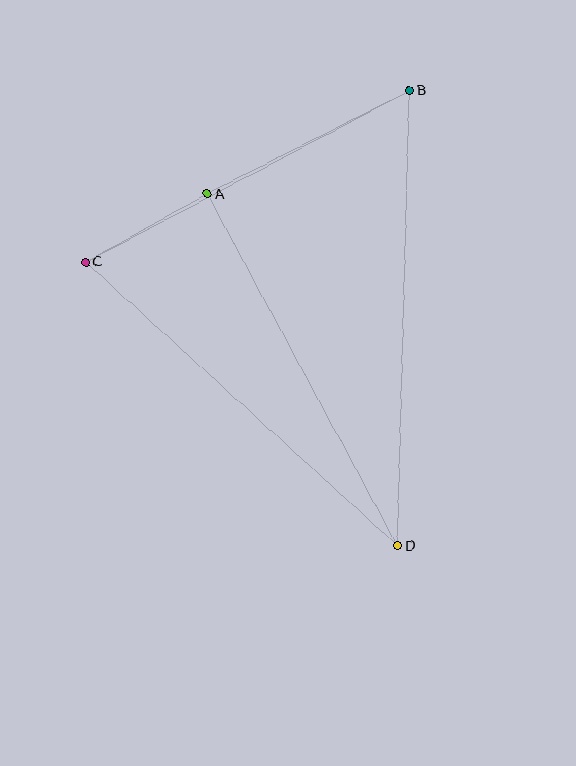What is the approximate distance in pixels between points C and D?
The distance between C and D is approximately 421 pixels.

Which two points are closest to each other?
Points A and C are closest to each other.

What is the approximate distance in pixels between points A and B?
The distance between A and B is approximately 227 pixels.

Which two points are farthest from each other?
Points B and D are farthest from each other.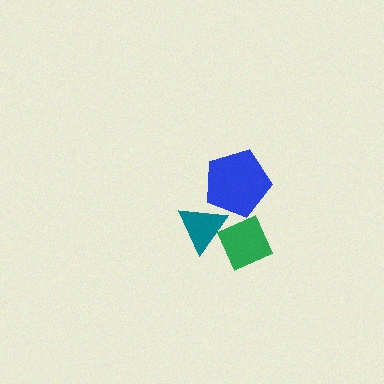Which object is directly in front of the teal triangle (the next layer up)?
The blue pentagon is directly in front of the teal triangle.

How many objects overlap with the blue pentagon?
1 object overlaps with the blue pentagon.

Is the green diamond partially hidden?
No, no other shape covers it.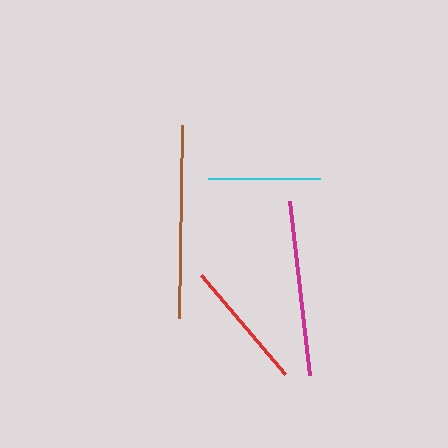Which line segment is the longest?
The brown line is the longest at approximately 193 pixels.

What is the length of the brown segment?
The brown segment is approximately 193 pixels long.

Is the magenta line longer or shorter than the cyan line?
The magenta line is longer than the cyan line.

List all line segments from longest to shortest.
From longest to shortest: brown, magenta, red, cyan.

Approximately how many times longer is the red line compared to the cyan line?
The red line is approximately 1.2 times the length of the cyan line.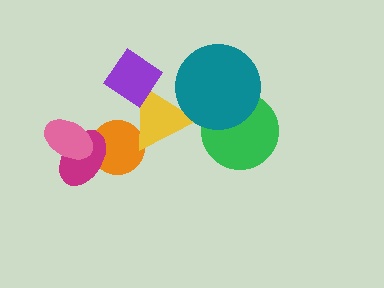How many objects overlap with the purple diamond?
1 object overlaps with the purple diamond.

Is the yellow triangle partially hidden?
Yes, it is partially covered by another shape.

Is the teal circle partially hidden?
No, no other shape covers it.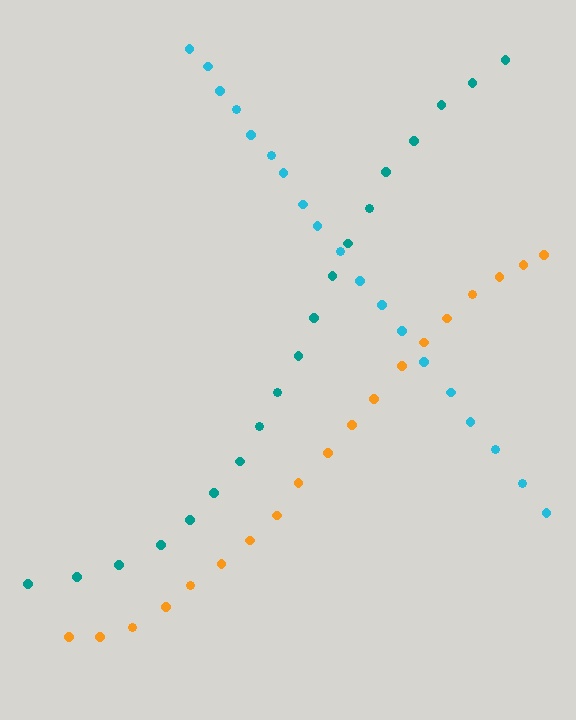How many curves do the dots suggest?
There are 3 distinct paths.